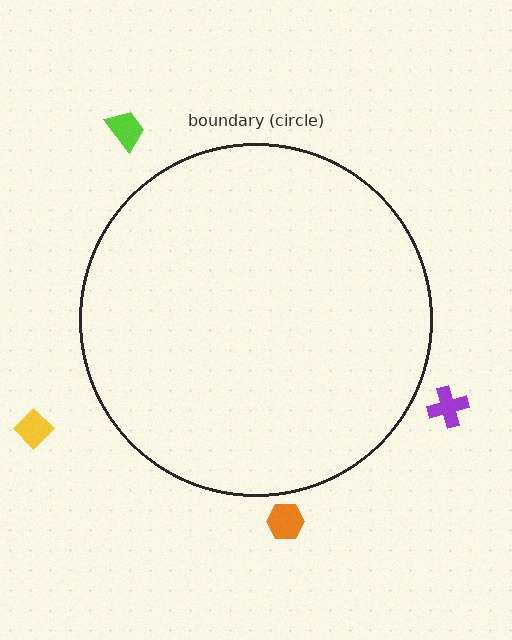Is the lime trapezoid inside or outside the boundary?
Outside.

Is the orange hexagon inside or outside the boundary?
Outside.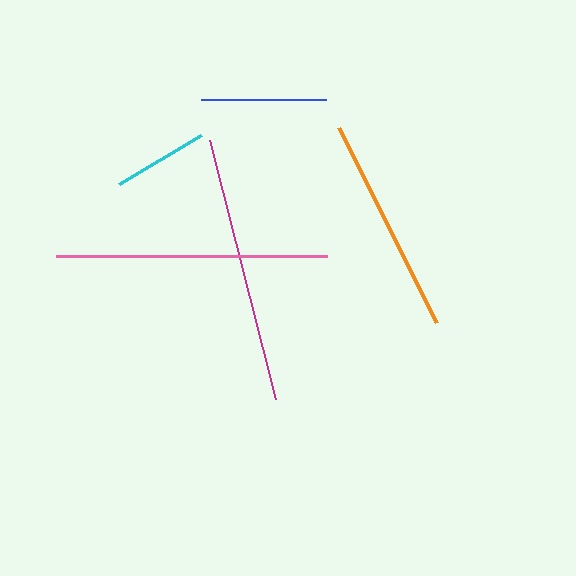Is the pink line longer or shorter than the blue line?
The pink line is longer than the blue line.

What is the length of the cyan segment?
The cyan segment is approximately 96 pixels long.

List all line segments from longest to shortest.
From longest to shortest: pink, magenta, orange, blue, cyan.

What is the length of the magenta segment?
The magenta segment is approximately 267 pixels long.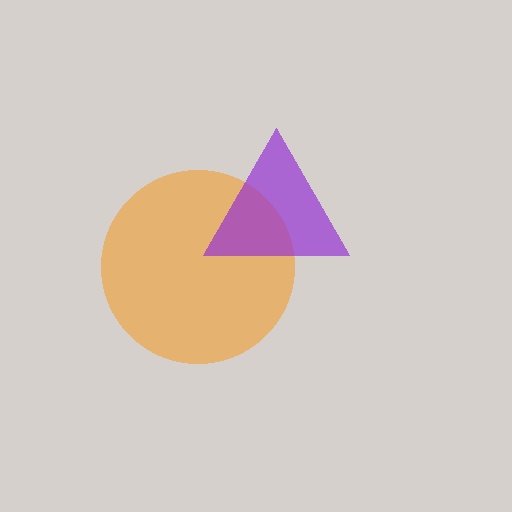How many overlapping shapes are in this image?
There are 2 overlapping shapes in the image.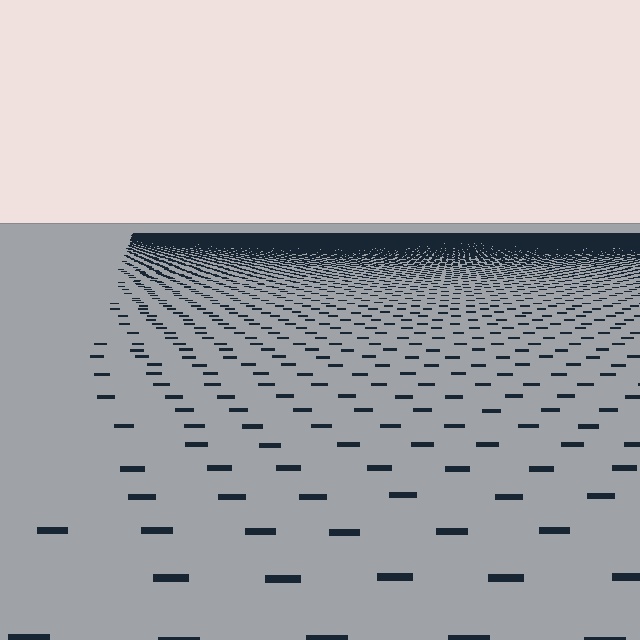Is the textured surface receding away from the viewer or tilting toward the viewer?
The surface is receding away from the viewer. Texture elements get smaller and denser toward the top.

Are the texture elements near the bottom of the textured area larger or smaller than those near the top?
Larger. Near the bottom, elements are closer to the viewer and appear at a bigger on-screen size.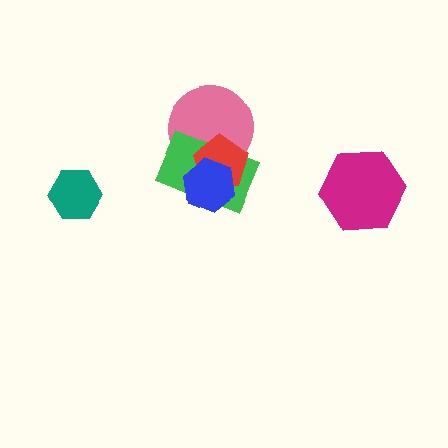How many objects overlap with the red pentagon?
3 objects overlap with the red pentagon.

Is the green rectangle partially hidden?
Yes, it is partially covered by another shape.